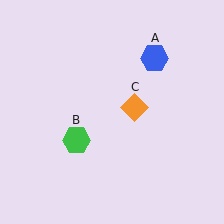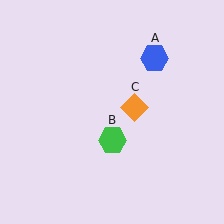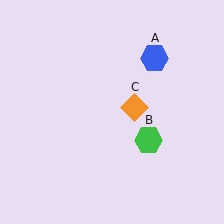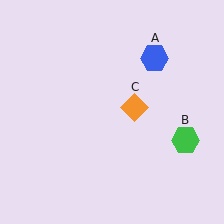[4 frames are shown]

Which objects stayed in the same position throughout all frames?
Blue hexagon (object A) and orange diamond (object C) remained stationary.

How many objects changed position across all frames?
1 object changed position: green hexagon (object B).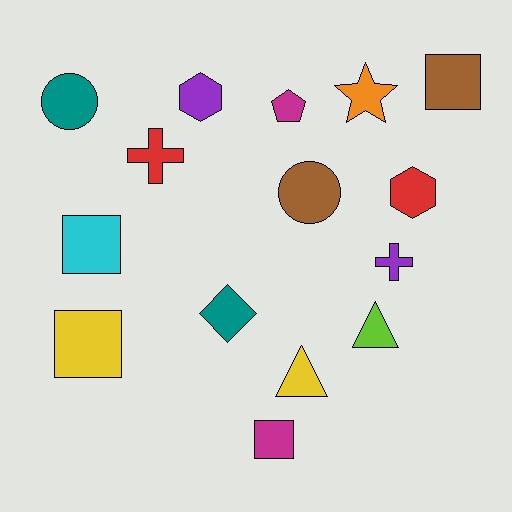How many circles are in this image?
There are 2 circles.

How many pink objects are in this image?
There are no pink objects.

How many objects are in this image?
There are 15 objects.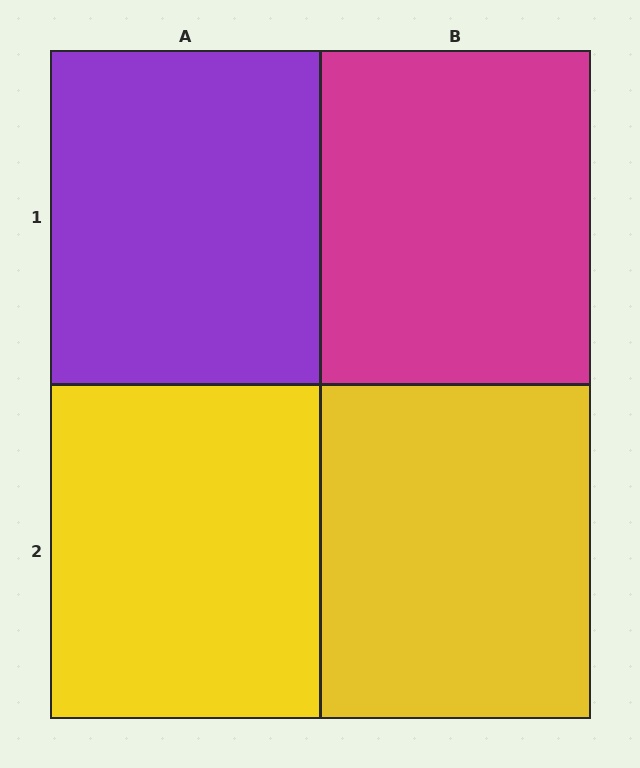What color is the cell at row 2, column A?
Yellow.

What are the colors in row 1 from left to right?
Purple, magenta.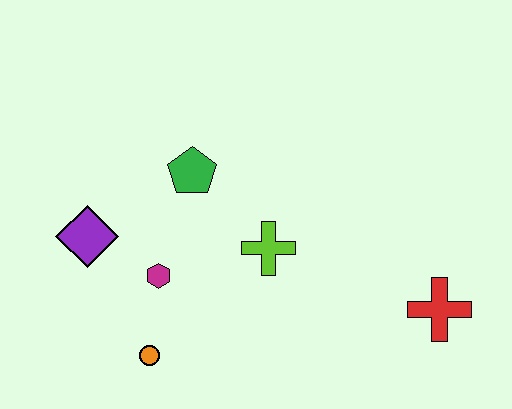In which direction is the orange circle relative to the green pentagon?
The orange circle is below the green pentagon.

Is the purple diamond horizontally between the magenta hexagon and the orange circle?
No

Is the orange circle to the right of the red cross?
No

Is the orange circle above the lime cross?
No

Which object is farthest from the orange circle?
The red cross is farthest from the orange circle.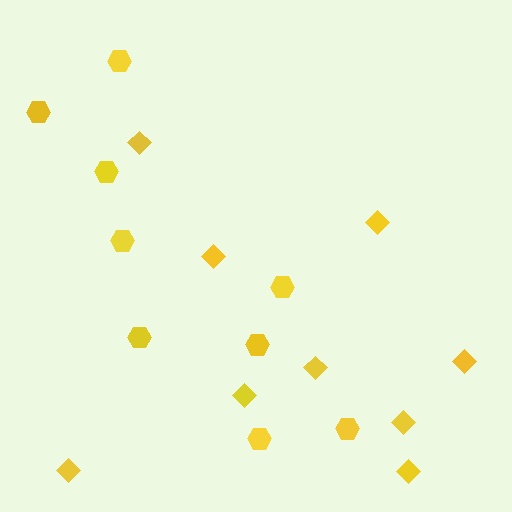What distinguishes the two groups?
There are 2 groups: one group of diamonds (9) and one group of hexagons (9).